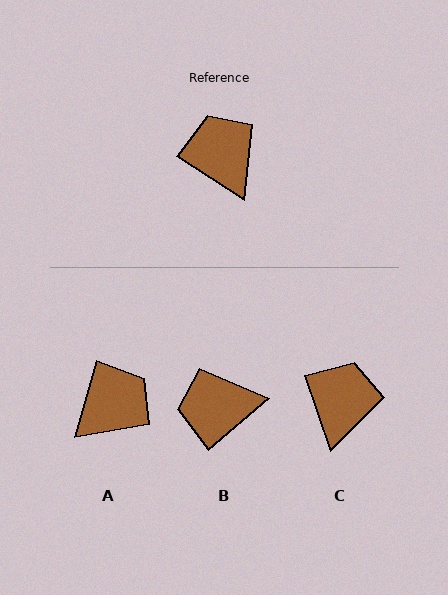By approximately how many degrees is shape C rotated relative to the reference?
Approximately 38 degrees clockwise.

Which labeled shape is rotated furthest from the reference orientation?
A, about 74 degrees away.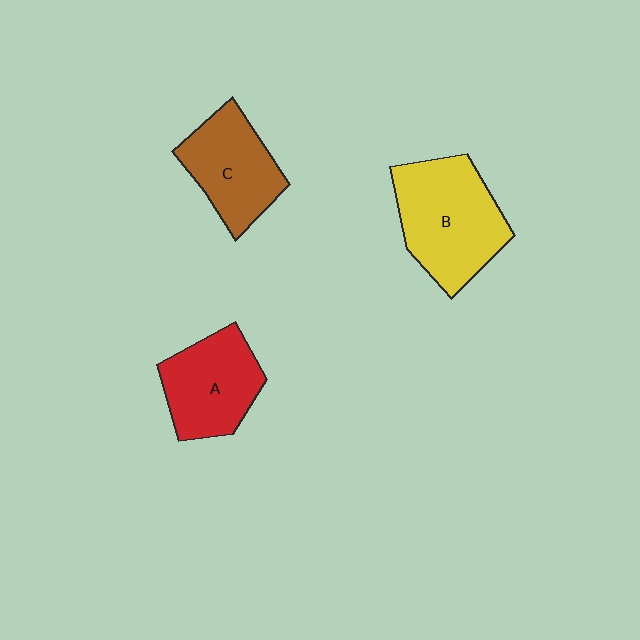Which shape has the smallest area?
Shape C (brown).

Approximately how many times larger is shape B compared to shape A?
Approximately 1.3 times.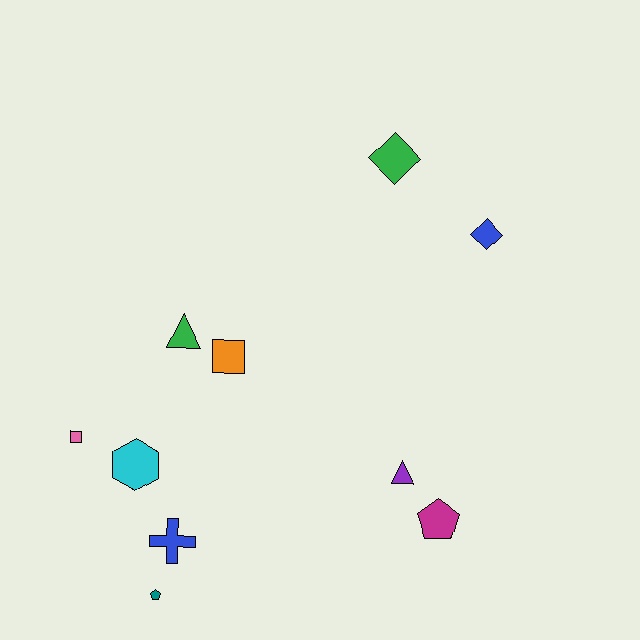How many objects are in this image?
There are 10 objects.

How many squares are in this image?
There are 2 squares.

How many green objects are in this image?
There are 2 green objects.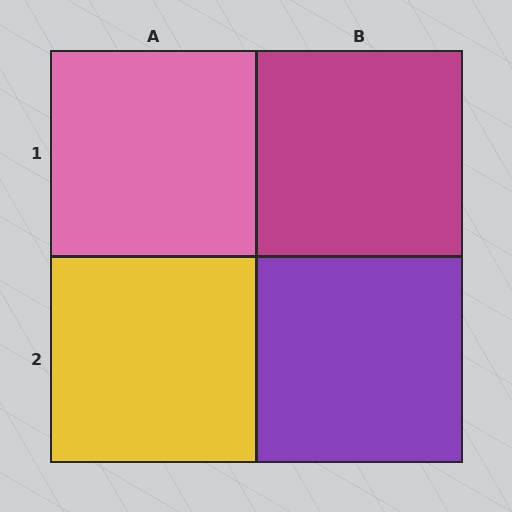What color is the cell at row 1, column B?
Magenta.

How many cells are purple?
1 cell is purple.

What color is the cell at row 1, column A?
Pink.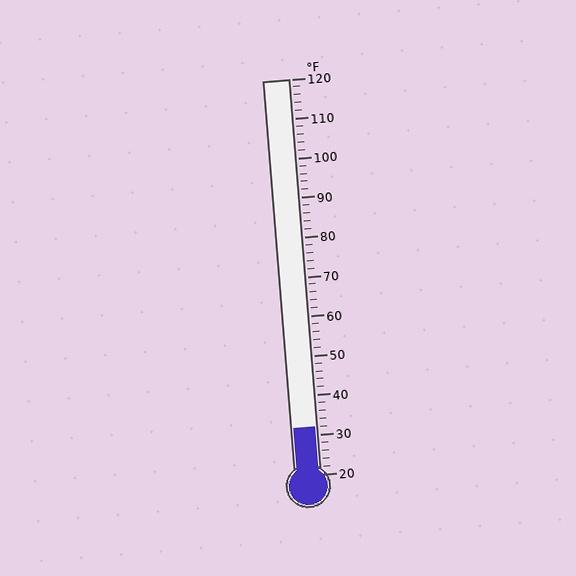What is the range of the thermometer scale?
The thermometer scale ranges from 20°F to 120°F.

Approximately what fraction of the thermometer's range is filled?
The thermometer is filled to approximately 10% of its range.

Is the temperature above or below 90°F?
The temperature is below 90°F.